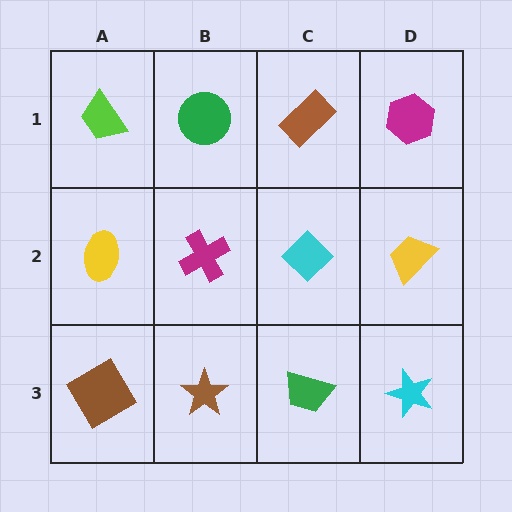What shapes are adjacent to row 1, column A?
A yellow ellipse (row 2, column A), a green circle (row 1, column B).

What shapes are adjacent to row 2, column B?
A green circle (row 1, column B), a brown star (row 3, column B), a yellow ellipse (row 2, column A), a cyan diamond (row 2, column C).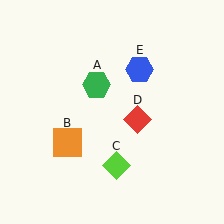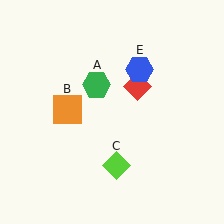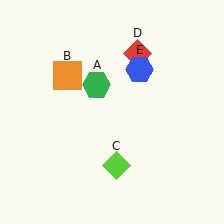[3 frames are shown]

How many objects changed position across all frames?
2 objects changed position: orange square (object B), red diamond (object D).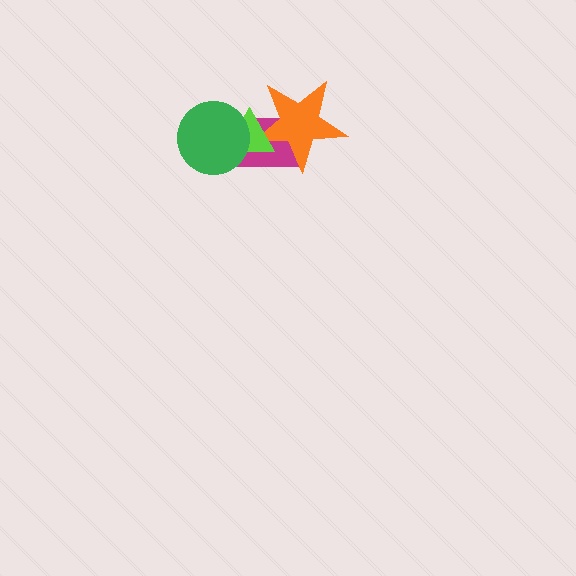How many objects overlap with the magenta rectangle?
3 objects overlap with the magenta rectangle.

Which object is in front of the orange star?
The lime triangle is in front of the orange star.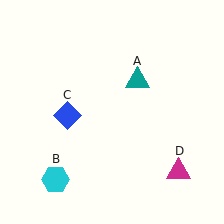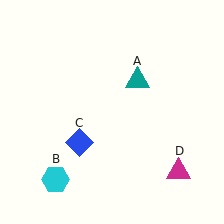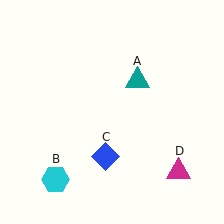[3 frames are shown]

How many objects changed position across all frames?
1 object changed position: blue diamond (object C).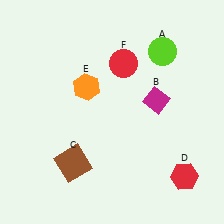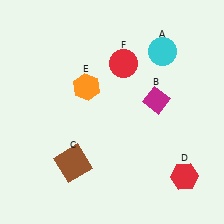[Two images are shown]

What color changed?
The circle (A) changed from lime in Image 1 to cyan in Image 2.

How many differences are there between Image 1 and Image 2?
There is 1 difference between the two images.